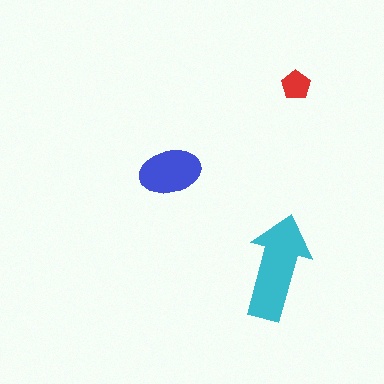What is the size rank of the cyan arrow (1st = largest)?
1st.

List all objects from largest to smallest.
The cyan arrow, the blue ellipse, the red pentagon.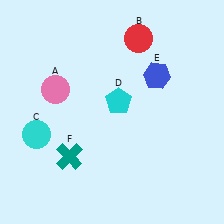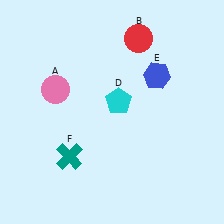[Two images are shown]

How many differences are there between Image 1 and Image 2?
There is 1 difference between the two images.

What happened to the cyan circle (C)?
The cyan circle (C) was removed in Image 2. It was in the bottom-left area of Image 1.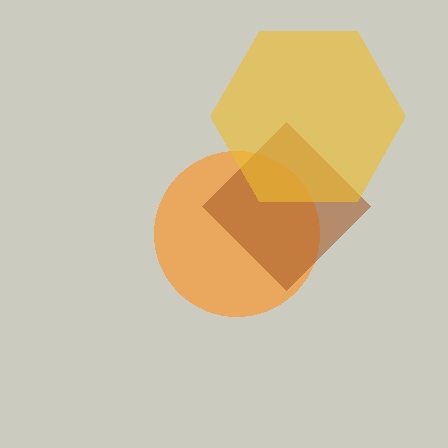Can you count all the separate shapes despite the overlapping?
Yes, there are 3 separate shapes.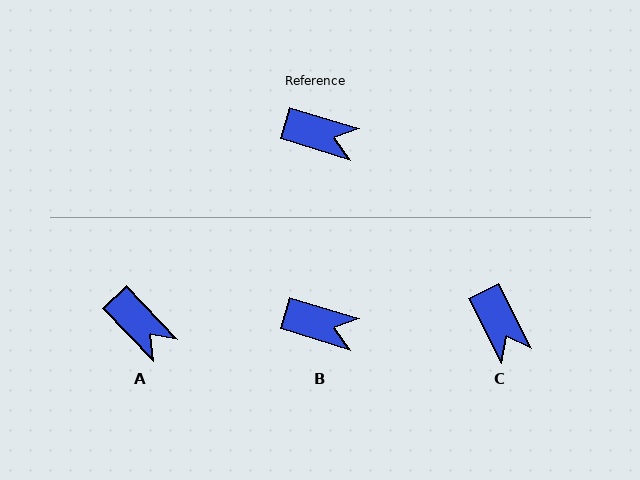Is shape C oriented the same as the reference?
No, it is off by about 46 degrees.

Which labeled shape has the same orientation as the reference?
B.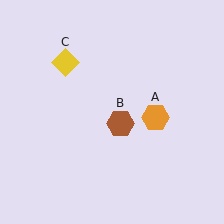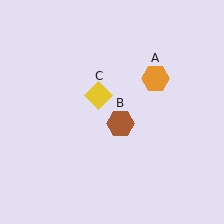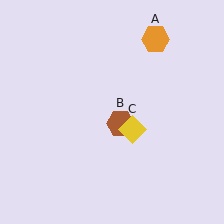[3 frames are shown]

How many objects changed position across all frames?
2 objects changed position: orange hexagon (object A), yellow diamond (object C).